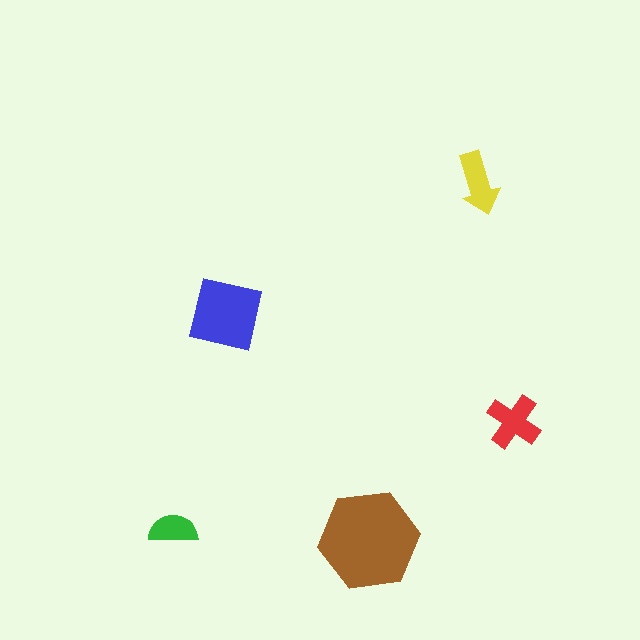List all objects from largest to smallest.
The brown hexagon, the blue square, the red cross, the yellow arrow, the green semicircle.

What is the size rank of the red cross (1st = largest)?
3rd.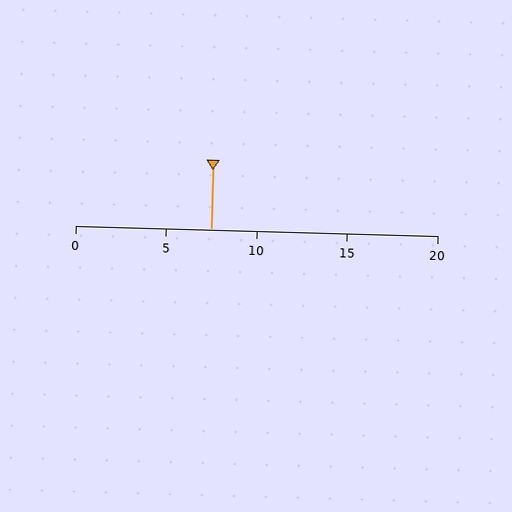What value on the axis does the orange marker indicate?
The marker indicates approximately 7.5.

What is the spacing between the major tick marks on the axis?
The major ticks are spaced 5 apart.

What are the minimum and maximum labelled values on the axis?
The axis runs from 0 to 20.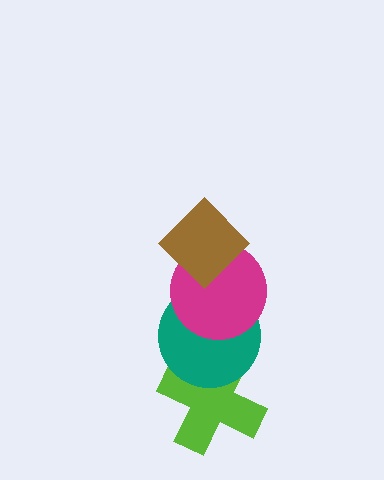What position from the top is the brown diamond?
The brown diamond is 1st from the top.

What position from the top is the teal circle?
The teal circle is 3rd from the top.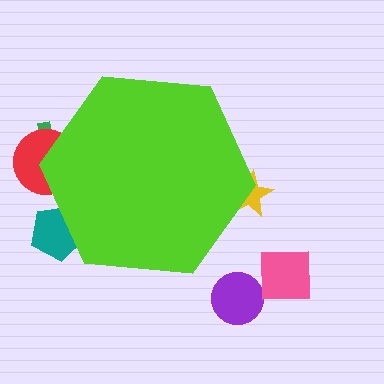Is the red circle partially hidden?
Yes, the red circle is partially hidden behind the lime hexagon.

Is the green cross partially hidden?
Yes, the green cross is partially hidden behind the lime hexagon.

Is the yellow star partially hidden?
Yes, the yellow star is partially hidden behind the lime hexagon.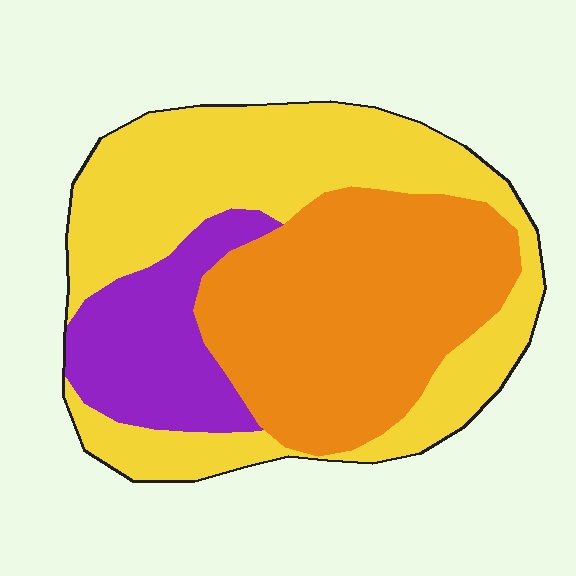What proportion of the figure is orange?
Orange takes up about two fifths (2/5) of the figure.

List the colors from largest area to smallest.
From largest to smallest: yellow, orange, purple.